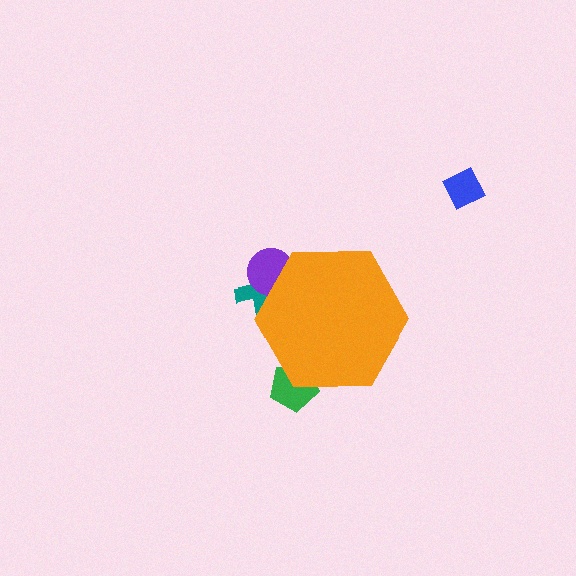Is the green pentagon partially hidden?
Yes, the green pentagon is partially hidden behind the orange hexagon.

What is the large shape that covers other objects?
An orange hexagon.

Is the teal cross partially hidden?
Yes, the teal cross is partially hidden behind the orange hexagon.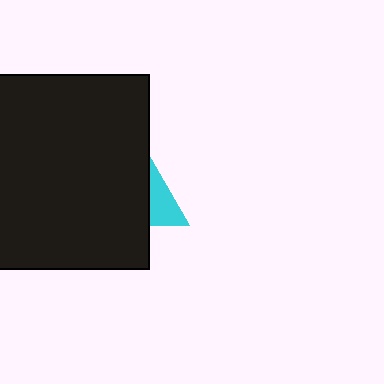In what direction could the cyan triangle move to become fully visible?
The cyan triangle could move right. That would shift it out from behind the black rectangle entirely.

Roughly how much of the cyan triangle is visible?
A small part of it is visible (roughly 34%).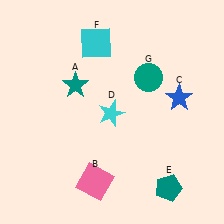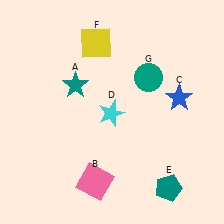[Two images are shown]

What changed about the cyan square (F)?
In Image 1, F is cyan. In Image 2, it changed to yellow.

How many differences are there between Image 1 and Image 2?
There is 1 difference between the two images.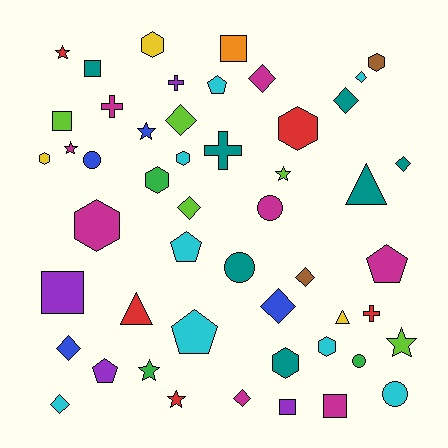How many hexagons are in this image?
There are 9 hexagons.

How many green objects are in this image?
There are 3 green objects.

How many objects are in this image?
There are 50 objects.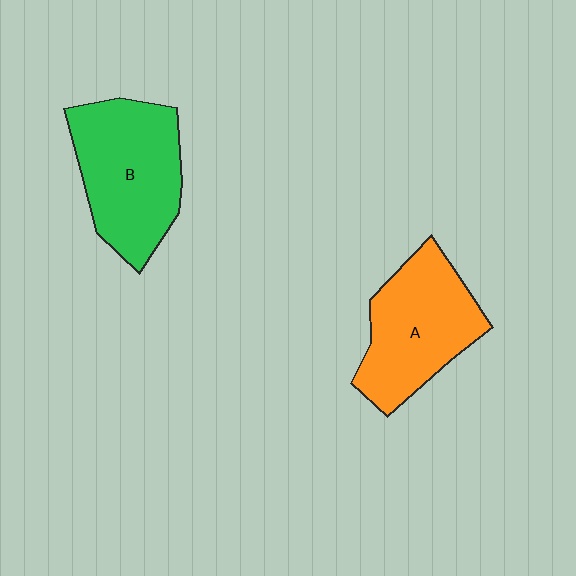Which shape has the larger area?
Shape B (green).